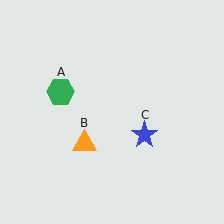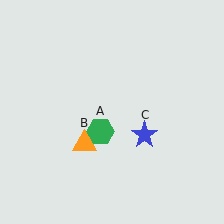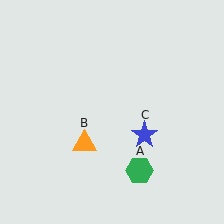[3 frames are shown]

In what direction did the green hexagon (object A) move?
The green hexagon (object A) moved down and to the right.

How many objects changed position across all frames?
1 object changed position: green hexagon (object A).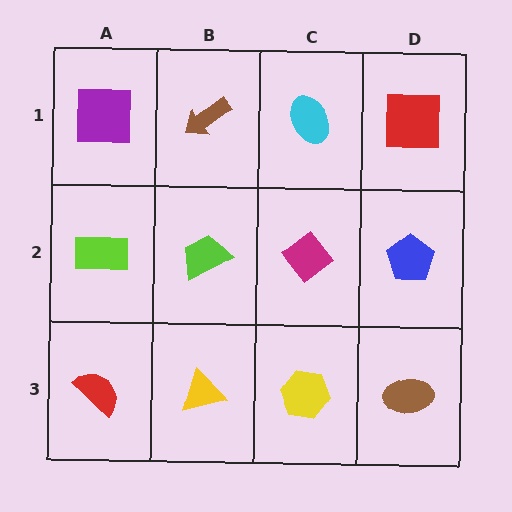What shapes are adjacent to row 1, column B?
A lime trapezoid (row 2, column B), a purple square (row 1, column A), a cyan ellipse (row 1, column C).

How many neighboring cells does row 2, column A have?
3.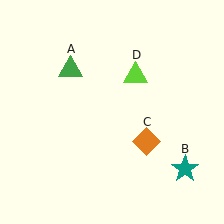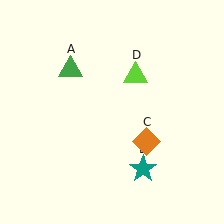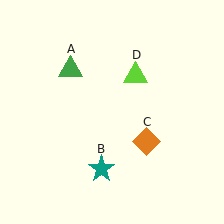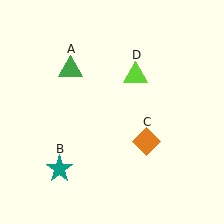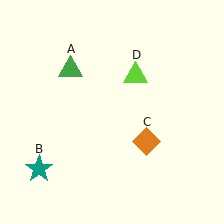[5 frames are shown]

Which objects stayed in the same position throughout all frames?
Green triangle (object A) and orange diamond (object C) and lime triangle (object D) remained stationary.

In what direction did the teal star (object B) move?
The teal star (object B) moved left.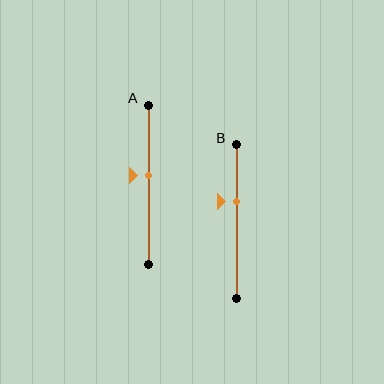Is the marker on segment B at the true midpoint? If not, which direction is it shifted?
No, the marker on segment B is shifted upward by about 13% of the segment length.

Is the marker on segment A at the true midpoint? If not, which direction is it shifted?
No, the marker on segment A is shifted upward by about 6% of the segment length.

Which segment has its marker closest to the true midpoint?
Segment A has its marker closest to the true midpoint.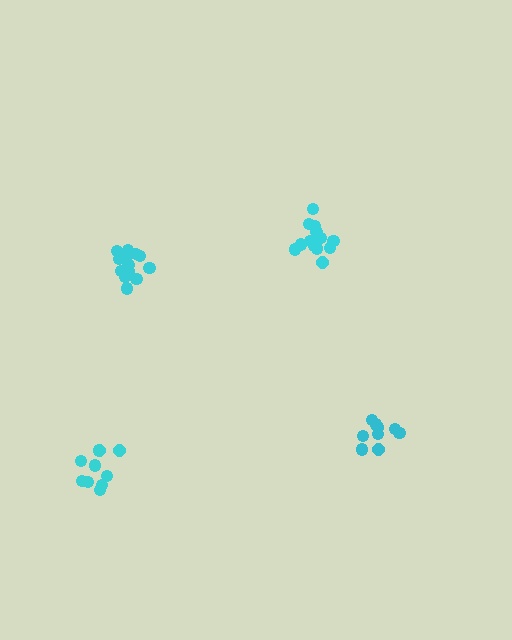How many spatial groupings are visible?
There are 4 spatial groupings.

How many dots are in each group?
Group 1: 13 dots, Group 2: 9 dots, Group 3: 14 dots, Group 4: 10 dots (46 total).